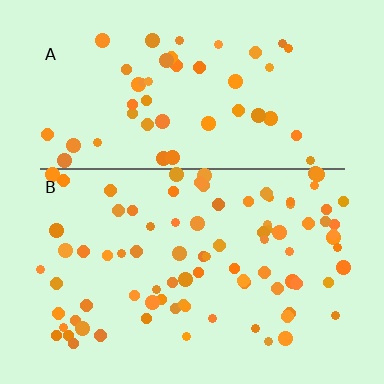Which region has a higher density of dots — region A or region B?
B (the bottom).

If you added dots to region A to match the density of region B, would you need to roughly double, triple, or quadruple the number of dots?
Approximately double.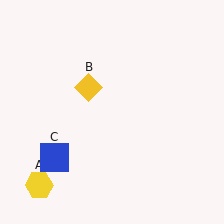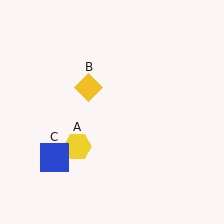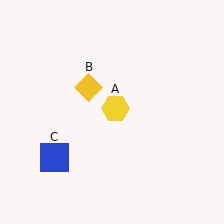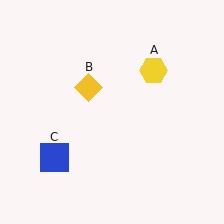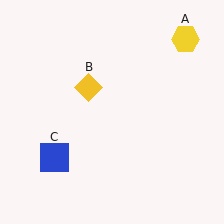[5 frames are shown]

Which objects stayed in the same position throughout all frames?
Yellow diamond (object B) and blue square (object C) remained stationary.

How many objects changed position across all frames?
1 object changed position: yellow hexagon (object A).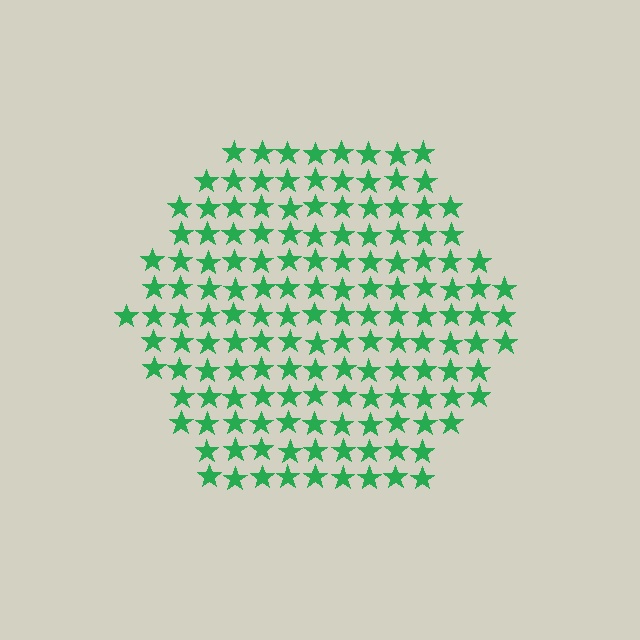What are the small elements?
The small elements are stars.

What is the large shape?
The large shape is a hexagon.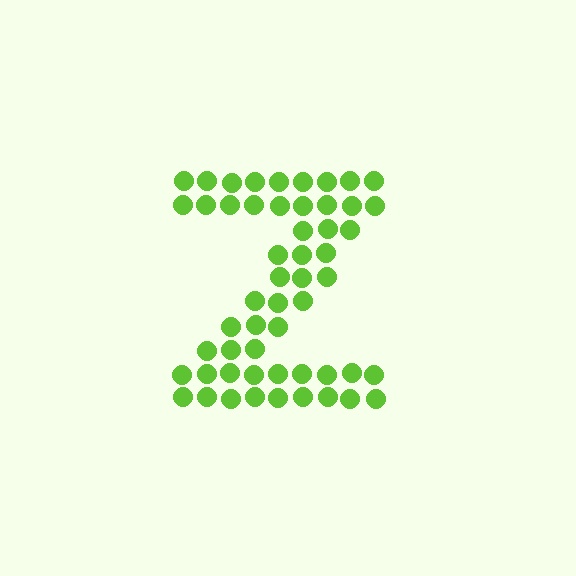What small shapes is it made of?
It is made of small circles.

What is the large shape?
The large shape is the letter Z.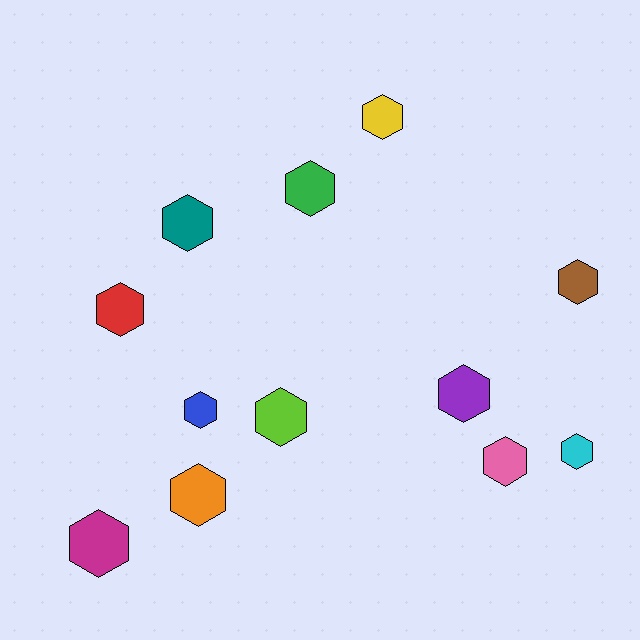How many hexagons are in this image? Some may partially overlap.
There are 12 hexagons.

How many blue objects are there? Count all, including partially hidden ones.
There is 1 blue object.